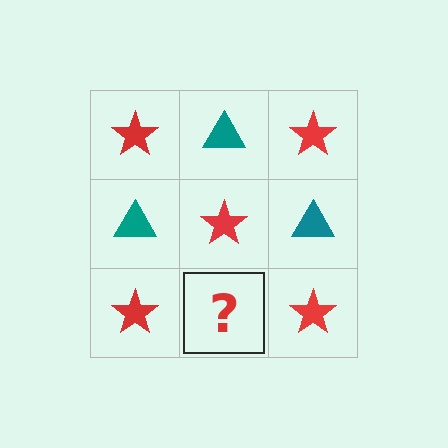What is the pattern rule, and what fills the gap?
The rule is that it alternates red star and teal triangle in a checkerboard pattern. The gap should be filled with a teal triangle.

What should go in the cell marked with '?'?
The missing cell should contain a teal triangle.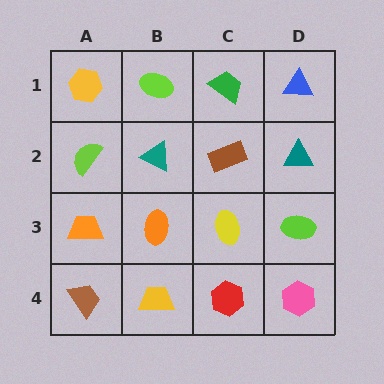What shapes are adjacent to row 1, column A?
A lime semicircle (row 2, column A), a lime ellipse (row 1, column B).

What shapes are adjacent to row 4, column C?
A yellow ellipse (row 3, column C), a yellow trapezoid (row 4, column B), a pink hexagon (row 4, column D).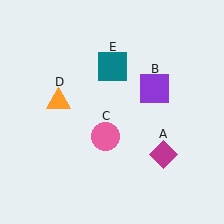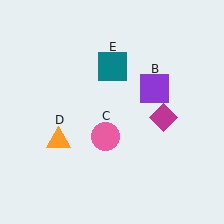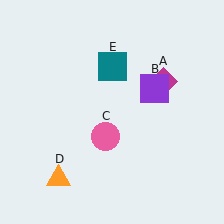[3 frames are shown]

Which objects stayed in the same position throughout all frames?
Purple square (object B) and pink circle (object C) and teal square (object E) remained stationary.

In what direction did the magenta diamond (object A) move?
The magenta diamond (object A) moved up.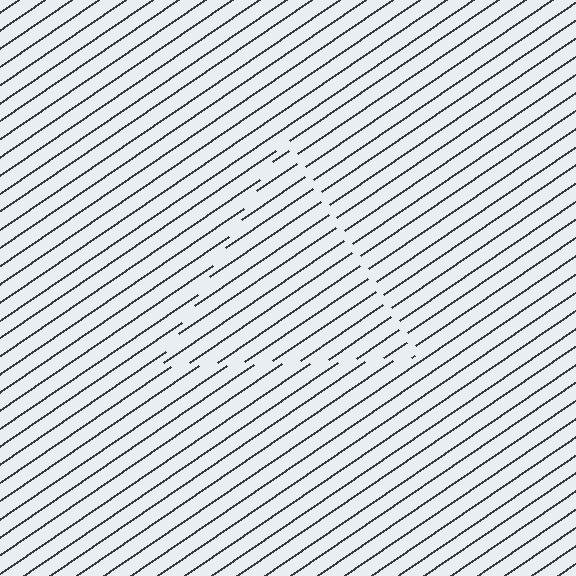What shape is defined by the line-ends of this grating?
An illusory triangle. The interior of the shape contains the same grating, shifted by half a period — the contour is defined by the phase discontinuity where line-ends from the inner and outer gratings abut.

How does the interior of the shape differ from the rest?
The interior of the shape contains the same grating, shifted by half a period — the contour is defined by the phase discontinuity where line-ends from the inner and outer gratings abut.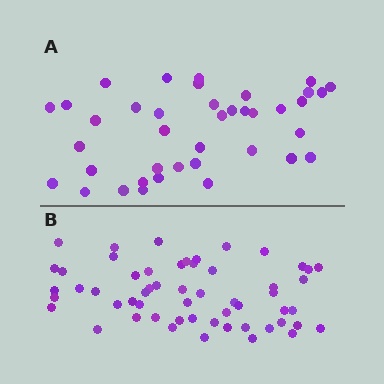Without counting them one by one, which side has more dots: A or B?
Region B (the bottom region) has more dots.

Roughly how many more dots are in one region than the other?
Region B has approximately 15 more dots than region A.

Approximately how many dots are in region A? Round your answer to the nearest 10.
About 40 dots. (The exact count is 39, which rounds to 40.)